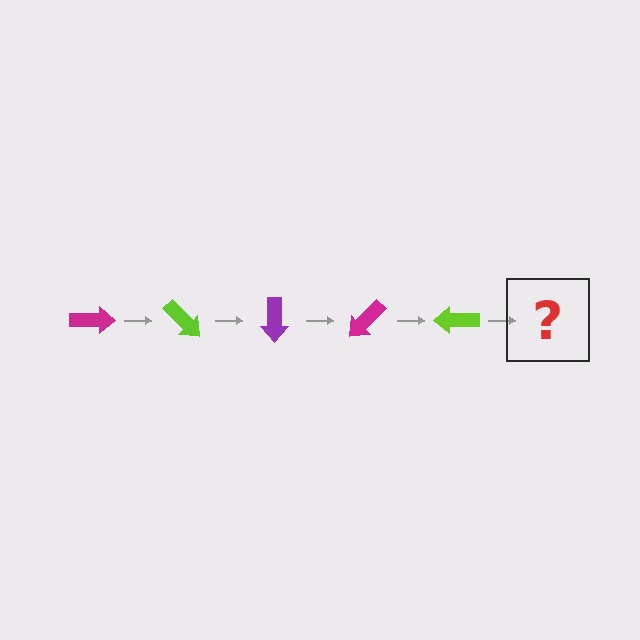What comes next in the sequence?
The next element should be a purple arrow, rotated 225 degrees from the start.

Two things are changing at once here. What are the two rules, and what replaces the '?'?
The two rules are that it rotates 45 degrees each step and the color cycles through magenta, lime, and purple. The '?' should be a purple arrow, rotated 225 degrees from the start.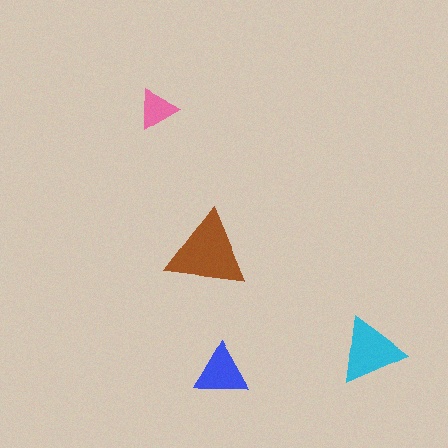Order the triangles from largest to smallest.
the brown one, the cyan one, the blue one, the pink one.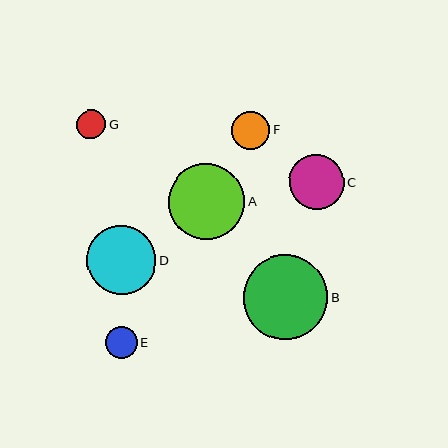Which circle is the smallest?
Circle G is the smallest with a size of approximately 29 pixels.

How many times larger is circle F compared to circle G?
Circle F is approximately 1.3 times the size of circle G.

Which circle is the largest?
Circle B is the largest with a size of approximately 85 pixels.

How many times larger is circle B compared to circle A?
Circle B is approximately 1.1 times the size of circle A.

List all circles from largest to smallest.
From largest to smallest: B, A, D, C, F, E, G.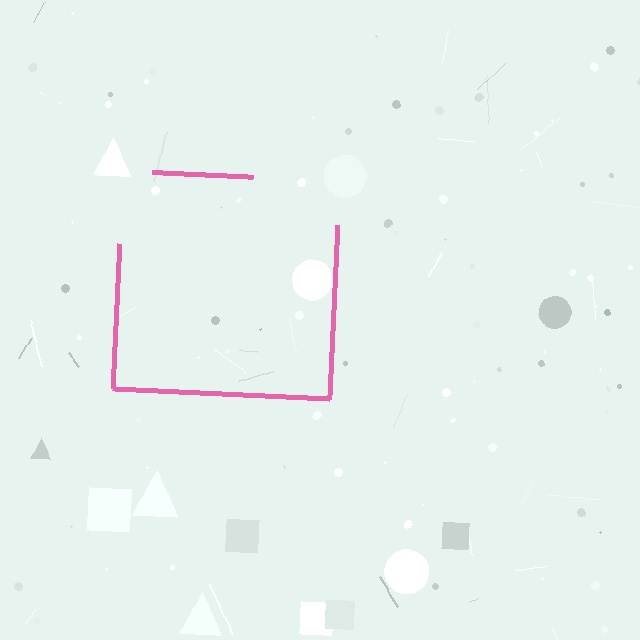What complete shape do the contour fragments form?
The contour fragments form a square.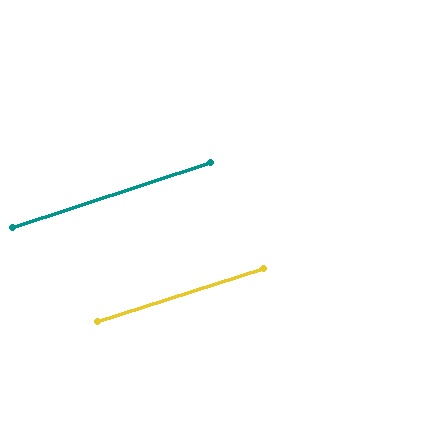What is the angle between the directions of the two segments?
Approximately 0 degrees.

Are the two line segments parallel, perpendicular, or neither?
Parallel — their directions differ by only 0.5°.